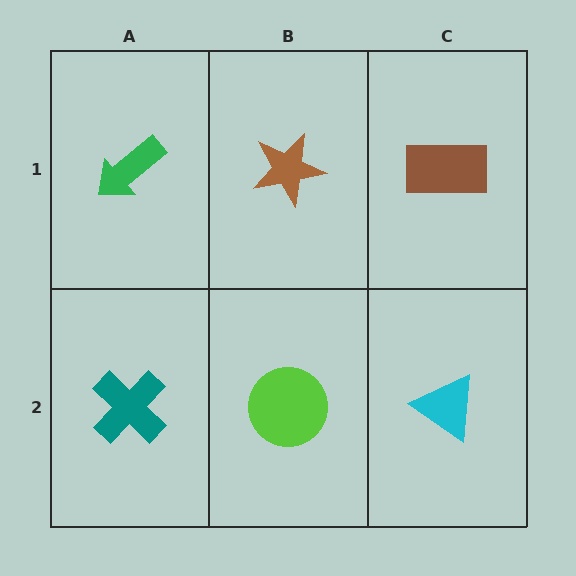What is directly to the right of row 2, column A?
A lime circle.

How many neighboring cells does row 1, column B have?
3.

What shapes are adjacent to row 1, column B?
A lime circle (row 2, column B), a green arrow (row 1, column A), a brown rectangle (row 1, column C).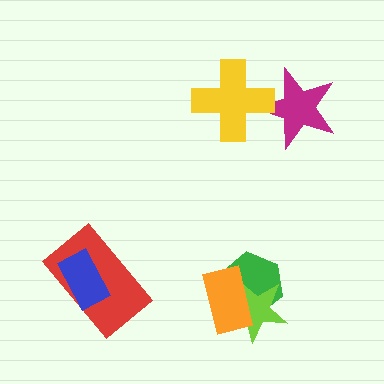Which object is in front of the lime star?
The orange rectangle is in front of the lime star.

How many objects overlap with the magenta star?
1 object overlaps with the magenta star.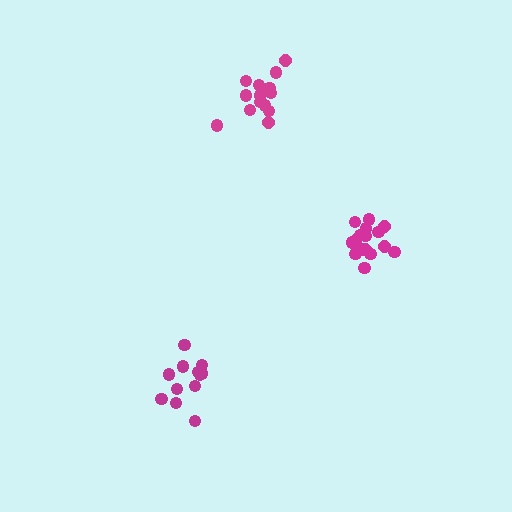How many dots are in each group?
Group 1: 14 dots, Group 2: 16 dots, Group 3: 12 dots (42 total).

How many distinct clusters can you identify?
There are 3 distinct clusters.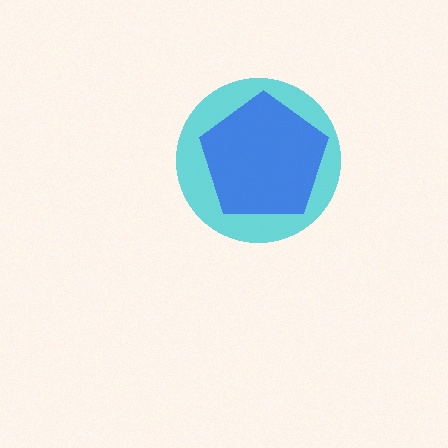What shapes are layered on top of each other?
The layered shapes are: a cyan circle, a blue pentagon.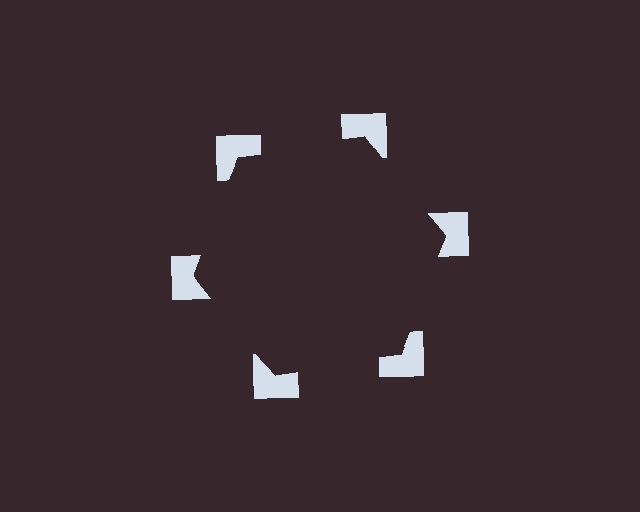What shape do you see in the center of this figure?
An illusory hexagon — its edges are inferred from the aligned wedge cuts in the notched squares, not physically drawn.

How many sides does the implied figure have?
6 sides.